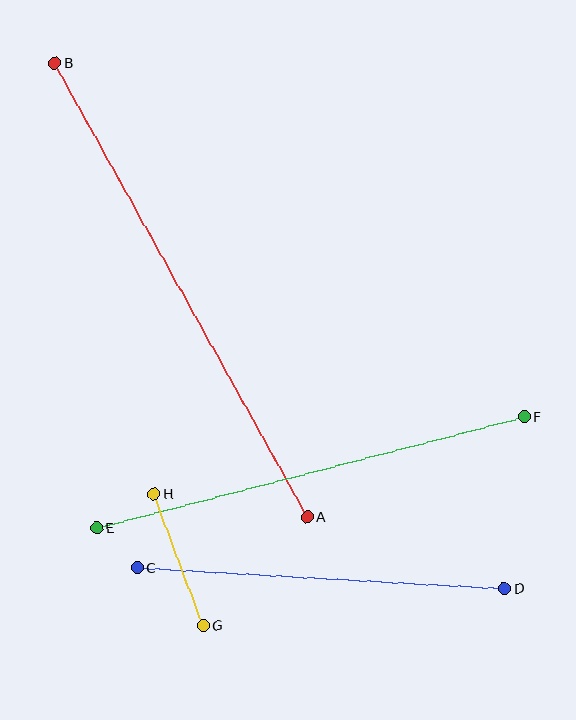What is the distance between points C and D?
The distance is approximately 368 pixels.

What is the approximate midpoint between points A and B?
The midpoint is at approximately (181, 290) pixels.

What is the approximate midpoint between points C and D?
The midpoint is at approximately (321, 578) pixels.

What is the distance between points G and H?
The distance is approximately 140 pixels.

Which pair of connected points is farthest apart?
Points A and B are farthest apart.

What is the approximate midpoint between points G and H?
The midpoint is at approximately (178, 560) pixels.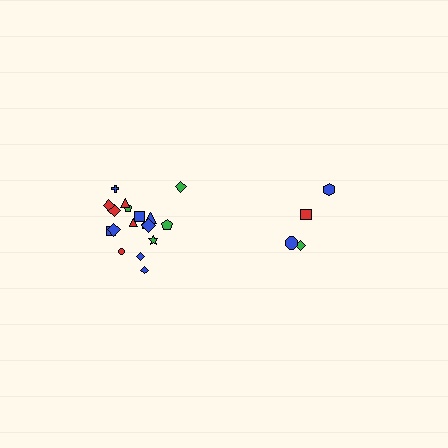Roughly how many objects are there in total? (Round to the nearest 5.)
Roughly 20 objects in total.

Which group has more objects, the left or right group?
The left group.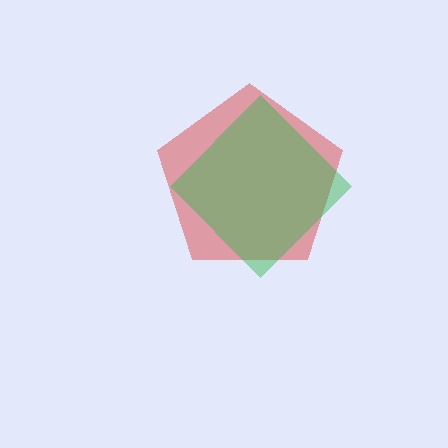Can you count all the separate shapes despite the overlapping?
Yes, there are 2 separate shapes.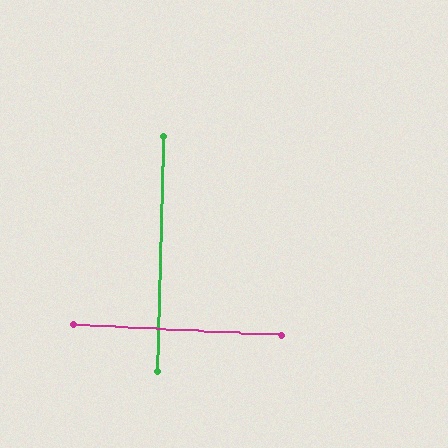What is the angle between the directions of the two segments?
Approximately 88 degrees.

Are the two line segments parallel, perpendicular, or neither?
Perpendicular — they meet at approximately 88°.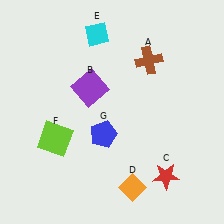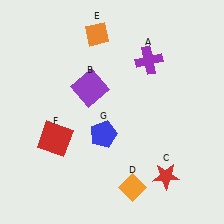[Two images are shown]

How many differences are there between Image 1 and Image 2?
There are 3 differences between the two images.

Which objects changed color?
A changed from brown to purple. E changed from cyan to orange. F changed from lime to red.